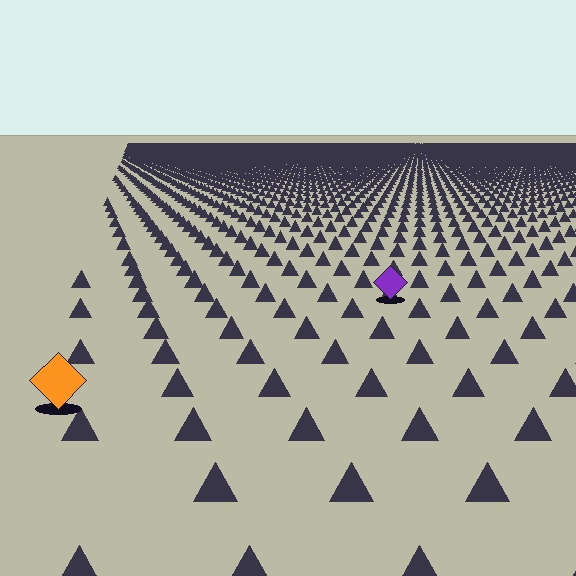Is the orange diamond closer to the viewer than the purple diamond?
Yes. The orange diamond is closer — you can tell from the texture gradient: the ground texture is coarser near it.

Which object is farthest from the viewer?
The purple diamond is farthest from the viewer. It appears smaller and the ground texture around it is denser.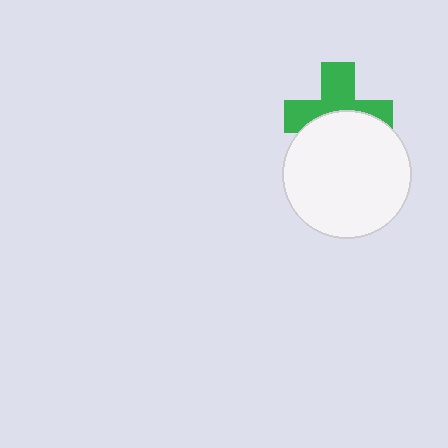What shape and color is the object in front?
The object in front is a white circle.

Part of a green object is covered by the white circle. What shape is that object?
It is a cross.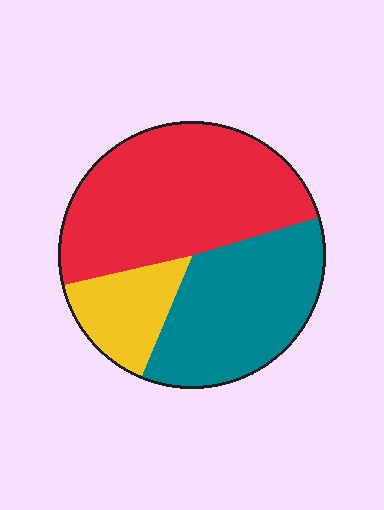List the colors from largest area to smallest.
From largest to smallest: red, teal, yellow.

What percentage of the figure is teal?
Teal takes up between a third and a half of the figure.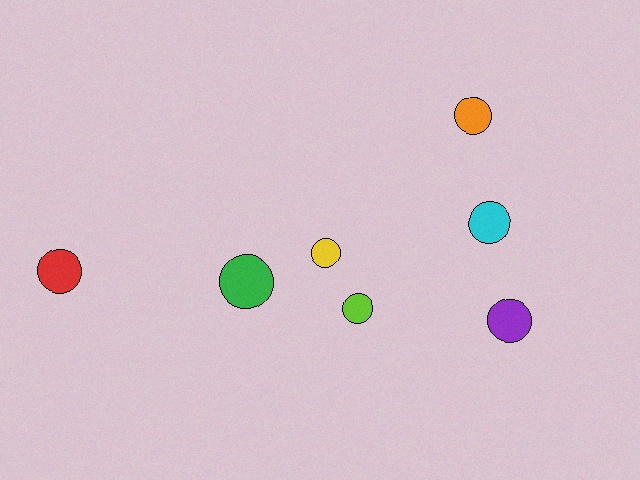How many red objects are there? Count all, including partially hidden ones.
There is 1 red object.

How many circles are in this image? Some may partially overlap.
There are 7 circles.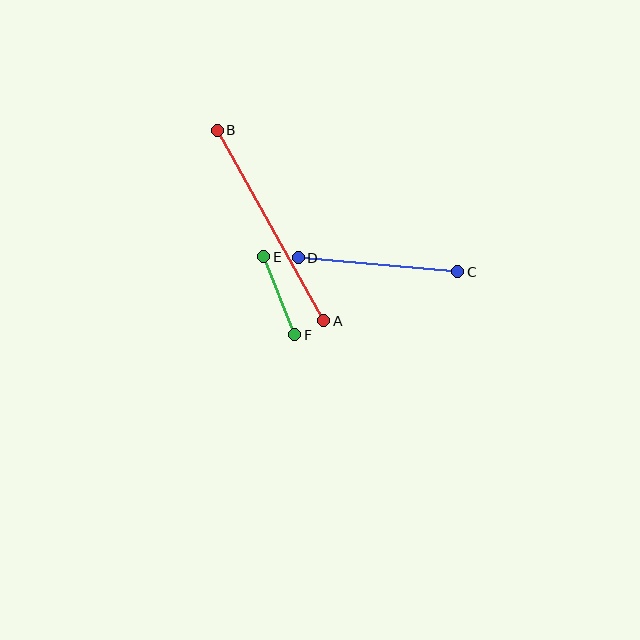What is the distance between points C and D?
The distance is approximately 160 pixels.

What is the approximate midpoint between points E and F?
The midpoint is at approximately (279, 296) pixels.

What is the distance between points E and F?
The distance is approximately 84 pixels.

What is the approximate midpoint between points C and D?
The midpoint is at approximately (378, 265) pixels.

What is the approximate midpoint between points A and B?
The midpoint is at approximately (271, 226) pixels.